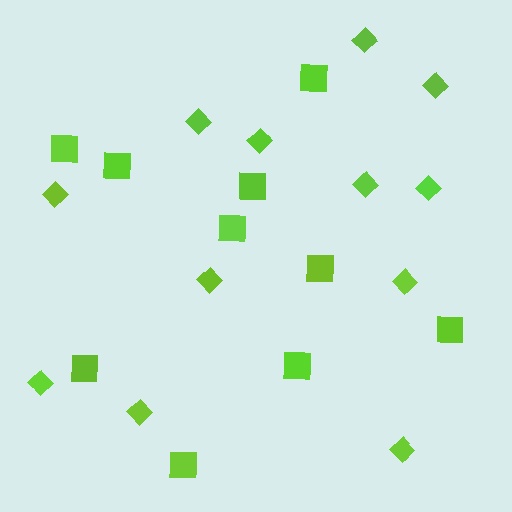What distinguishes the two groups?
There are 2 groups: one group of diamonds (12) and one group of squares (10).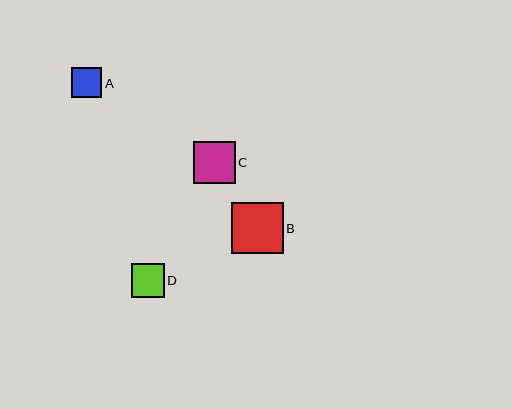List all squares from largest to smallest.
From largest to smallest: B, C, D, A.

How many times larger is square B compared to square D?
Square B is approximately 1.5 times the size of square D.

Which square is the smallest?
Square A is the smallest with a size of approximately 30 pixels.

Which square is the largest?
Square B is the largest with a size of approximately 51 pixels.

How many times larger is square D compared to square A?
Square D is approximately 1.1 times the size of square A.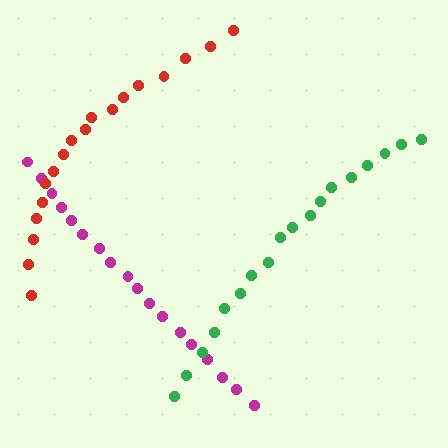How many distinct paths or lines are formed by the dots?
There are 3 distinct paths.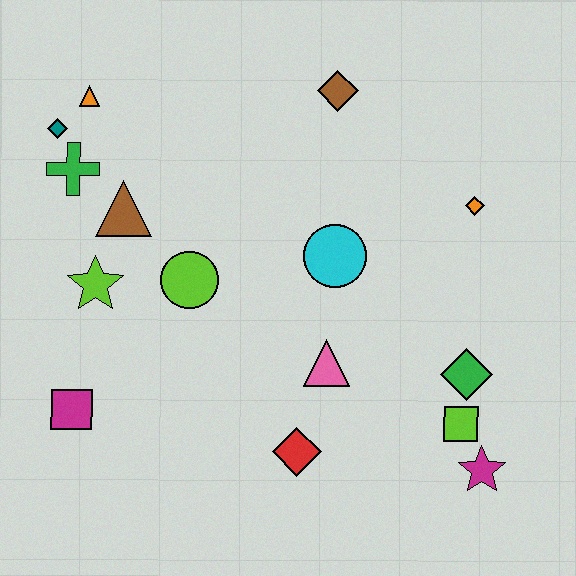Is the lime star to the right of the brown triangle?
No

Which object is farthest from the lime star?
The magenta star is farthest from the lime star.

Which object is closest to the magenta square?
The lime star is closest to the magenta square.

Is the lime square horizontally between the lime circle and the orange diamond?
Yes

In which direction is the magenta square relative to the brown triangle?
The magenta square is below the brown triangle.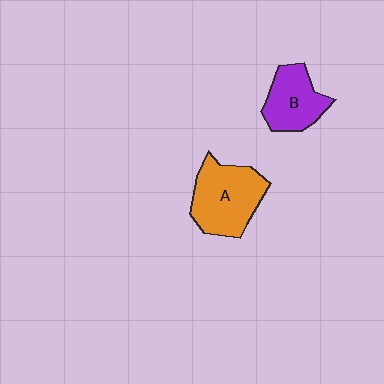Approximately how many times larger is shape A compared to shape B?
Approximately 1.4 times.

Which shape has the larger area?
Shape A (orange).